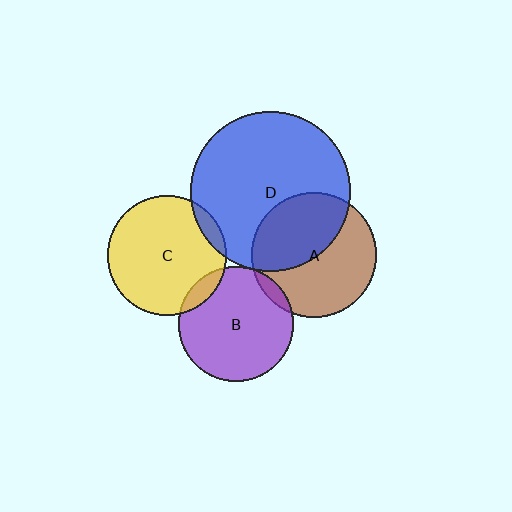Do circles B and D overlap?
Yes.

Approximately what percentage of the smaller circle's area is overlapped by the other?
Approximately 5%.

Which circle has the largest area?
Circle D (blue).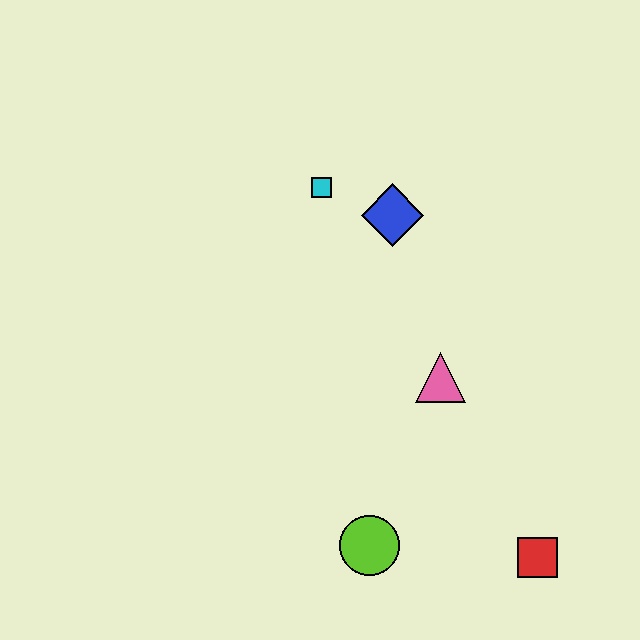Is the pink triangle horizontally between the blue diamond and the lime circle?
No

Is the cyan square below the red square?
No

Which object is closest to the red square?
The lime circle is closest to the red square.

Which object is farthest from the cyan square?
The red square is farthest from the cyan square.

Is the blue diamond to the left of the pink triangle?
Yes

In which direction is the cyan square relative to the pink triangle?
The cyan square is above the pink triangle.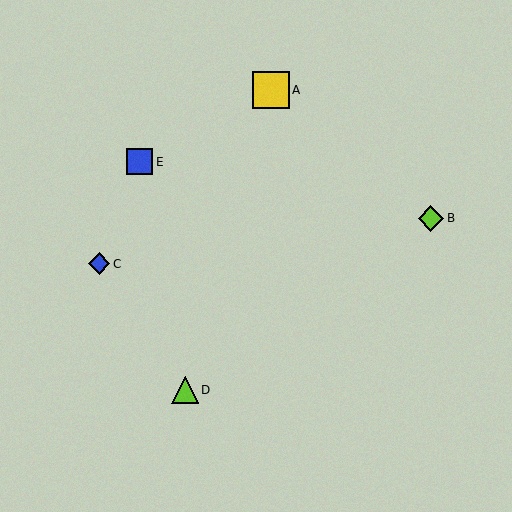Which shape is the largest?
The yellow square (labeled A) is the largest.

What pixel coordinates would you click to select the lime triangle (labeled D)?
Click at (185, 390) to select the lime triangle D.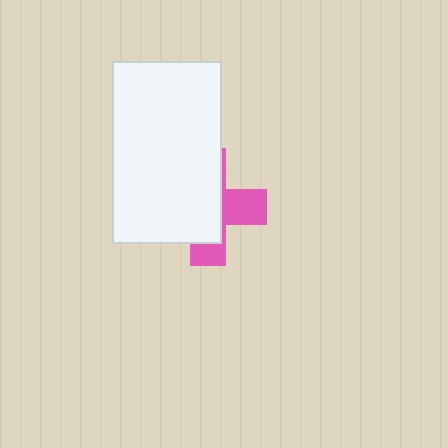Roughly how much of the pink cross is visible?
A small part of it is visible (roughly 37%).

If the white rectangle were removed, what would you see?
You would see the complete pink cross.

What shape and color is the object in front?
The object in front is a white rectangle.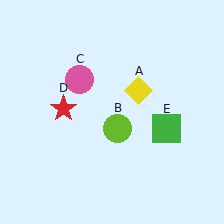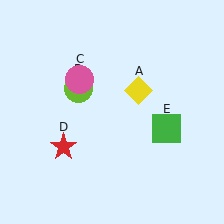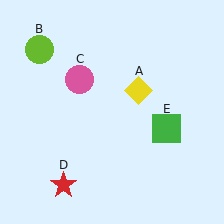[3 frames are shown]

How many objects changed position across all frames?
2 objects changed position: lime circle (object B), red star (object D).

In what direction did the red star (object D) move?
The red star (object D) moved down.